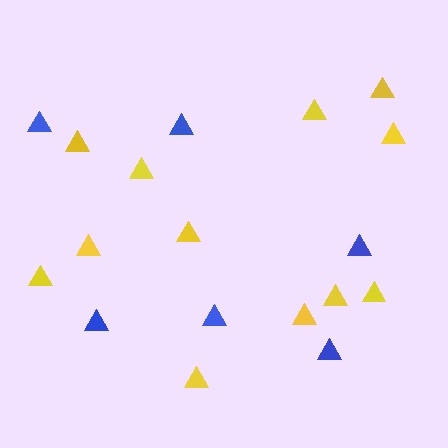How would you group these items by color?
There are 2 groups: one group of yellow triangles (12) and one group of blue triangles (6).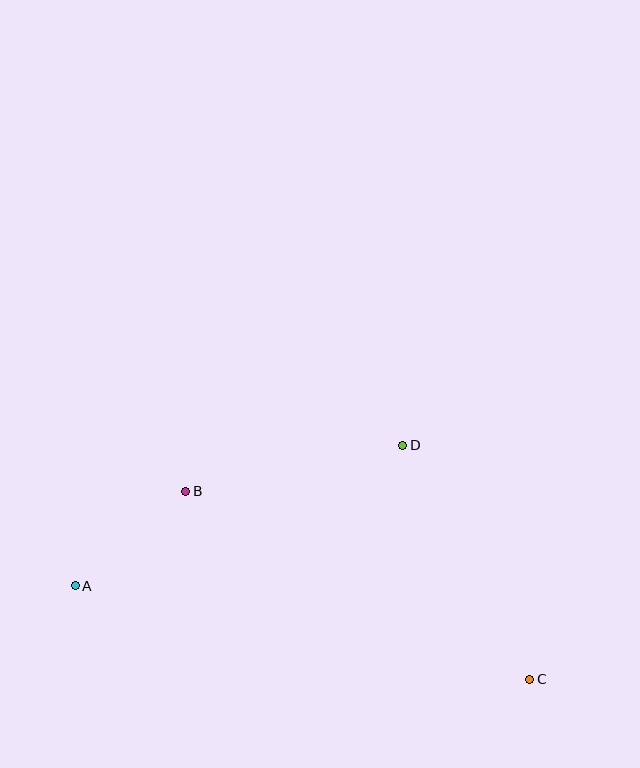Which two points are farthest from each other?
Points A and C are farthest from each other.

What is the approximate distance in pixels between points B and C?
The distance between B and C is approximately 392 pixels.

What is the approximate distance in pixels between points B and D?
The distance between B and D is approximately 222 pixels.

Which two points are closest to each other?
Points A and B are closest to each other.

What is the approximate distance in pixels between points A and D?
The distance between A and D is approximately 356 pixels.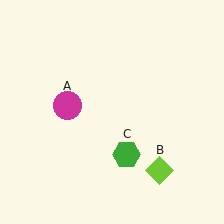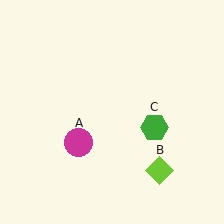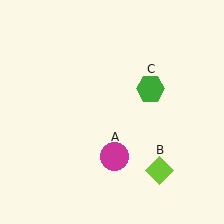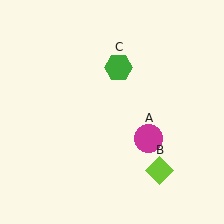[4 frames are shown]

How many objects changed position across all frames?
2 objects changed position: magenta circle (object A), green hexagon (object C).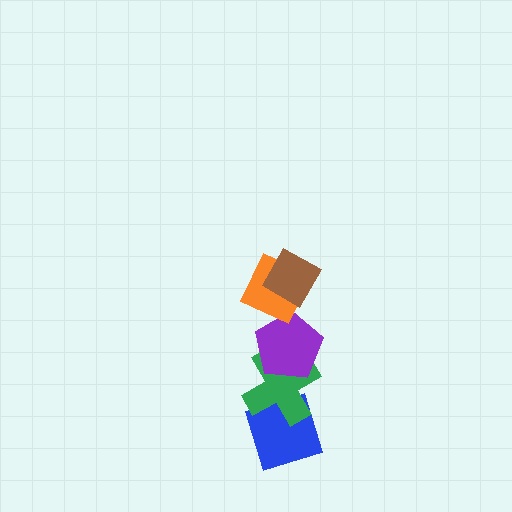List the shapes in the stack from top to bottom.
From top to bottom: the brown diamond, the orange diamond, the purple pentagon, the green cross, the blue diamond.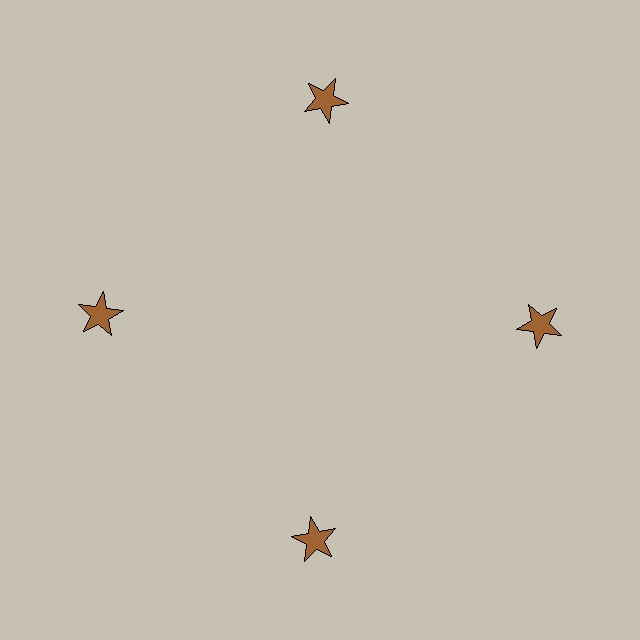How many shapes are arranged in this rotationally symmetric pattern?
There are 4 shapes, arranged in 4 groups of 1.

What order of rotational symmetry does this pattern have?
This pattern has 4-fold rotational symmetry.